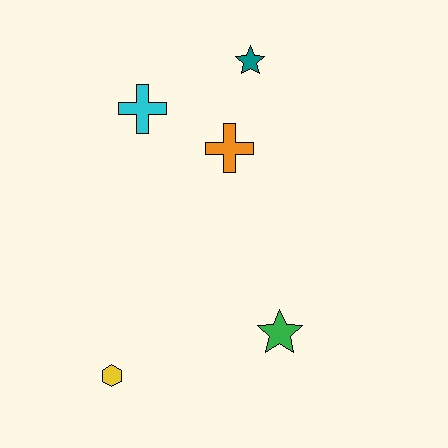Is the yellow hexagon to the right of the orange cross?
No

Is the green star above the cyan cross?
No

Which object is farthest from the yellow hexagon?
The teal star is farthest from the yellow hexagon.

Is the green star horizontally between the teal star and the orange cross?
No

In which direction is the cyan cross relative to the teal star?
The cyan cross is to the left of the teal star.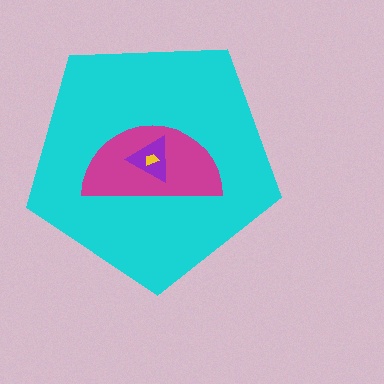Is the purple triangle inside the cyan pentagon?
Yes.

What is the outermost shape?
The cyan pentagon.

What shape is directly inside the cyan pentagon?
The magenta semicircle.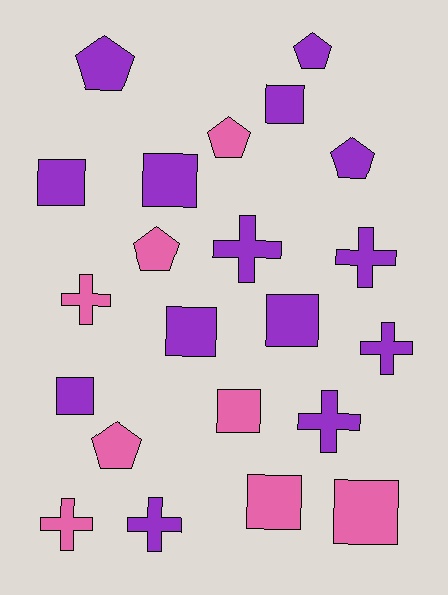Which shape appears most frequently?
Square, with 9 objects.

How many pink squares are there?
There are 3 pink squares.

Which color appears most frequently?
Purple, with 14 objects.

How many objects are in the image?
There are 22 objects.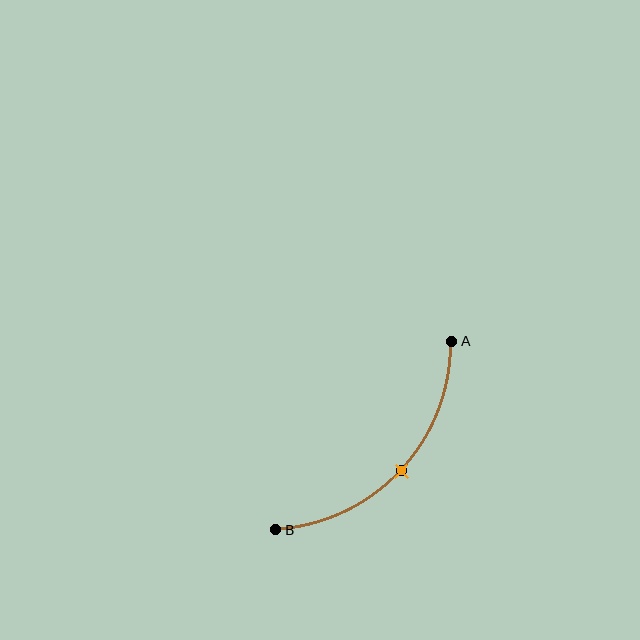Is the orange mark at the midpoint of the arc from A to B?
Yes. The orange mark lies on the arc at equal arc-length from both A and B — it is the arc midpoint.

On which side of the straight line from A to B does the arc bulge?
The arc bulges below and to the right of the straight line connecting A and B.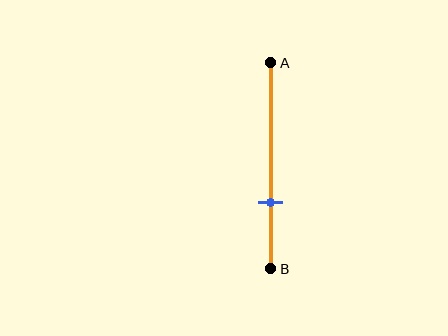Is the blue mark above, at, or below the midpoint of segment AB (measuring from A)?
The blue mark is below the midpoint of segment AB.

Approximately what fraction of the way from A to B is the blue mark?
The blue mark is approximately 70% of the way from A to B.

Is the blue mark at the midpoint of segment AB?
No, the mark is at about 70% from A, not at the 50% midpoint.